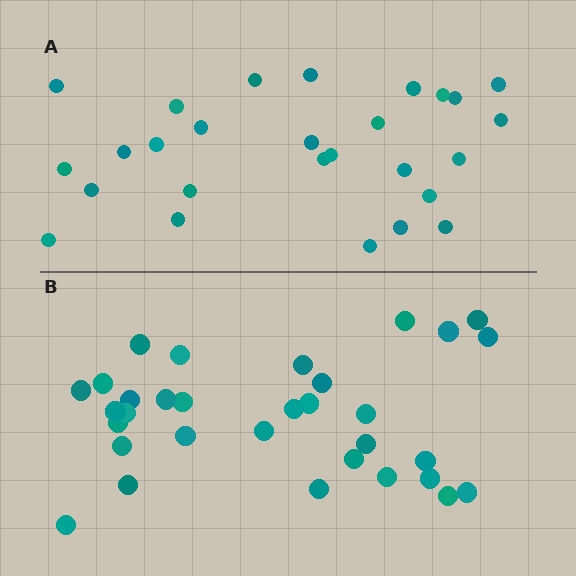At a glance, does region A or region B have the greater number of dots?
Region B (the bottom region) has more dots.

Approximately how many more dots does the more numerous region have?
Region B has about 5 more dots than region A.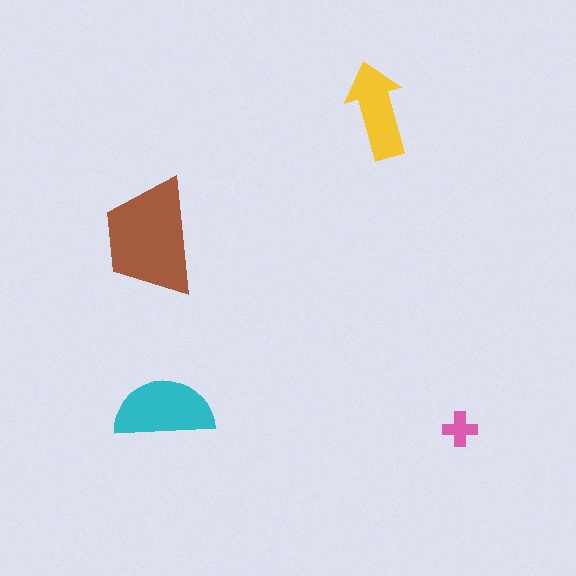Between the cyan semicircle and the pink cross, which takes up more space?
The cyan semicircle.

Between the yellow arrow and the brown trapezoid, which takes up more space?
The brown trapezoid.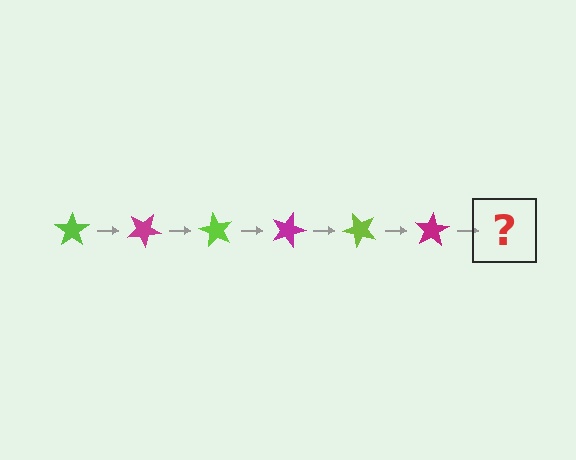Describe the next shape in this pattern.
It should be a lime star, rotated 180 degrees from the start.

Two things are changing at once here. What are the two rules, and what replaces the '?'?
The two rules are that it rotates 30 degrees each step and the color cycles through lime and magenta. The '?' should be a lime star, rotated 180 degrees from the start.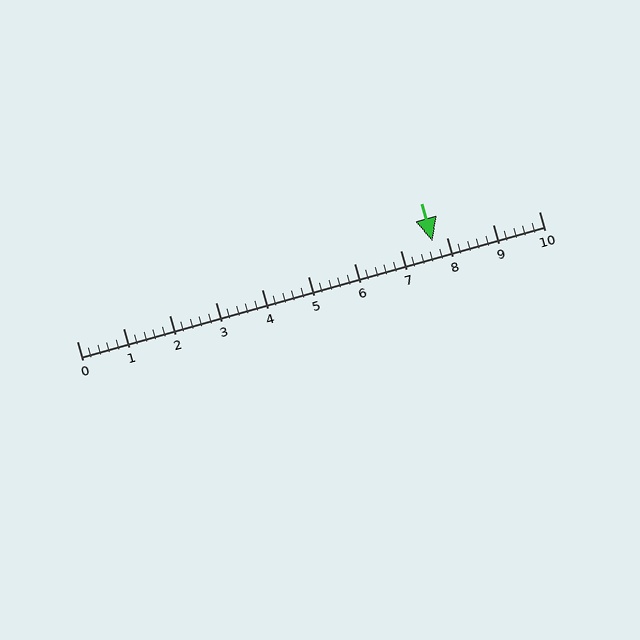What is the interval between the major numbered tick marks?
The major tick marks are spaced 1 units apart.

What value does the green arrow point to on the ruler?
The green arrow points to approximately 7.7.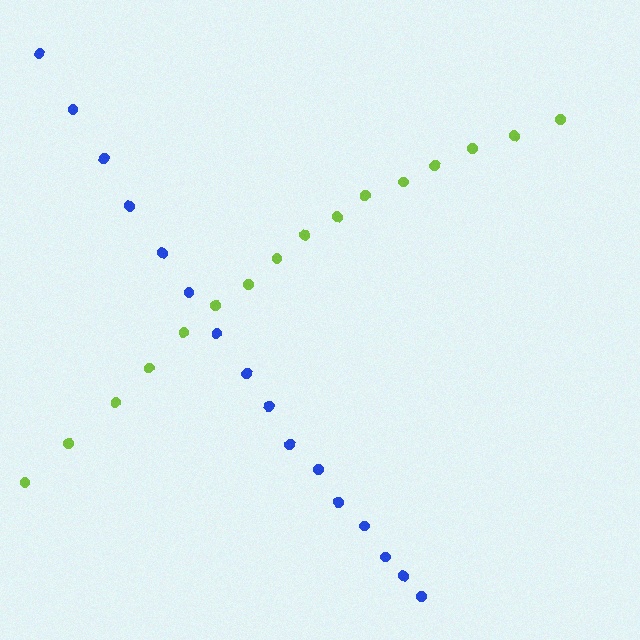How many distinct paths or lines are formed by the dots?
There are 2 distinct paths.